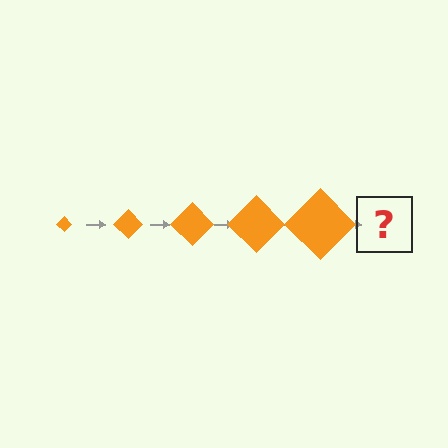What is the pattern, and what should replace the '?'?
The pattern is that the diamond gets progressively larger each step. The '?' should be an orange diamond, larger than the previous one.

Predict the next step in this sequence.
The next step is an orange diamond, larger than the previous one.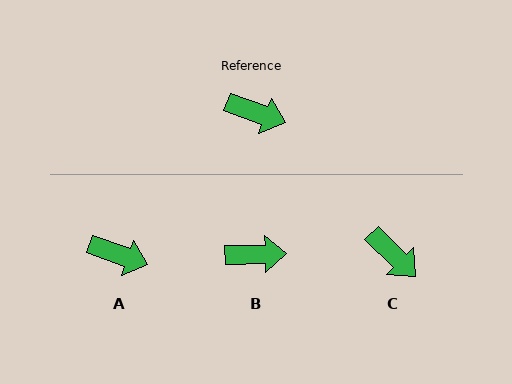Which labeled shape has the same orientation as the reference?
A.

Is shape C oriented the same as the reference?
No, it is off by about 25 degrees.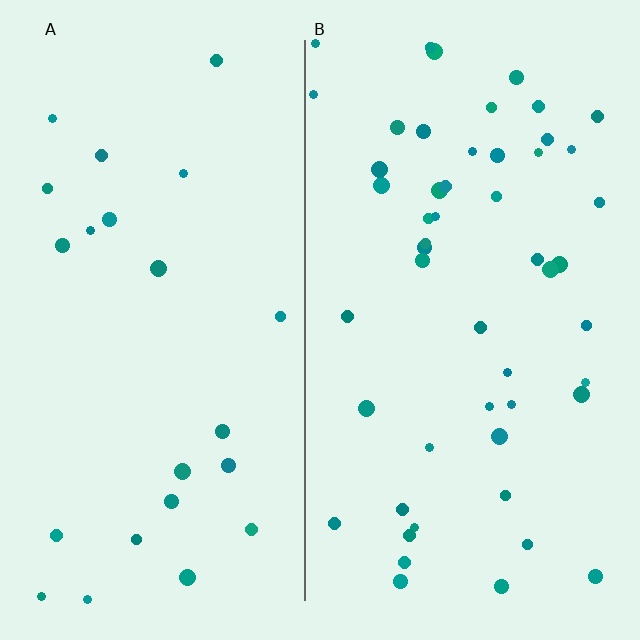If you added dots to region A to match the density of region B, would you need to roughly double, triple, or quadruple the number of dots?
Approximately double.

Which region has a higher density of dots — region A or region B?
B (the right).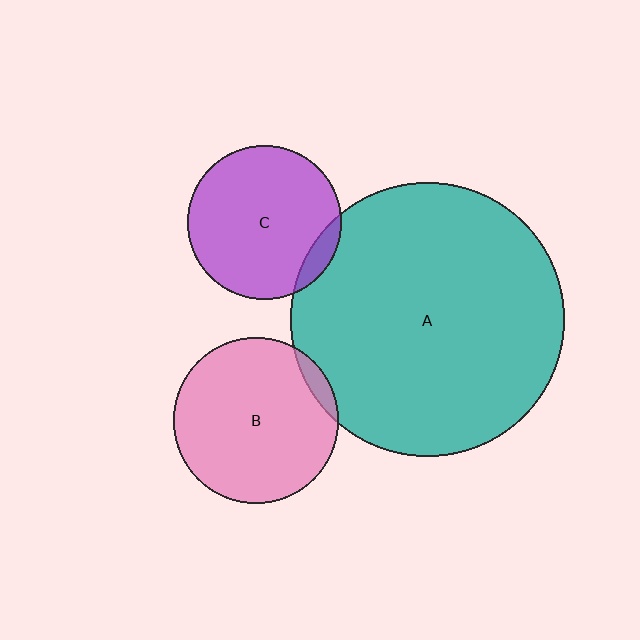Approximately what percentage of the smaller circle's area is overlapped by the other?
Approximately 5%.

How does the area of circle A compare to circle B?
Approximately 2.7 times.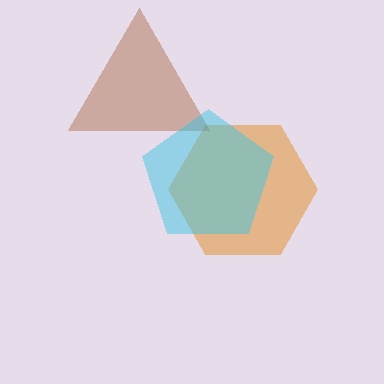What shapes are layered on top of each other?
The layered shapes are: an orange hexagon, a brown triangle, a cyan pentagon.